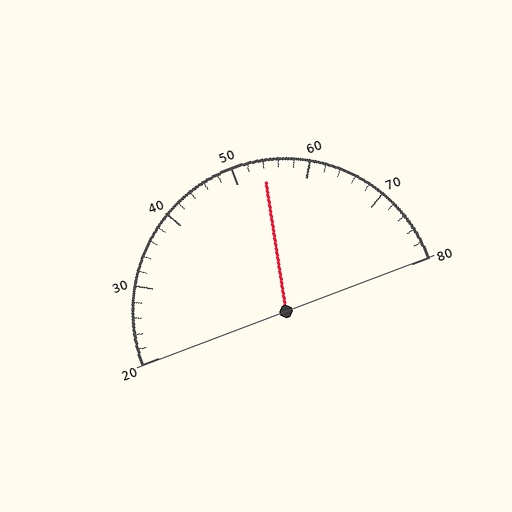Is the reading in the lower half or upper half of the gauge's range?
The reading is in the upper half of the range (20 to 80).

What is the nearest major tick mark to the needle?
The nearest major tick mark is 50.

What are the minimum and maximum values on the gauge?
The gauge ranges from 20 to 80.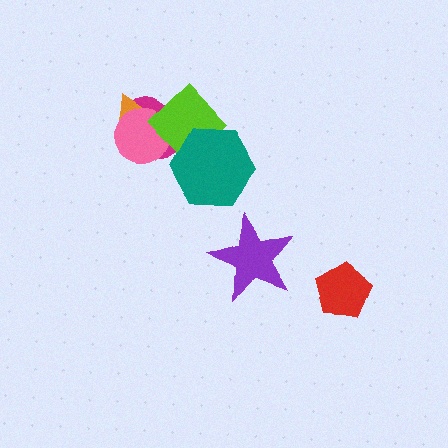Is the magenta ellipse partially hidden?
Yes, it is partially covered by another shape.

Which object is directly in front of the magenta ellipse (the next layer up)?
The orange triangle is directly in front of the magenta ellipse.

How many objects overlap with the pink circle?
3 objects overlap with the pink circle.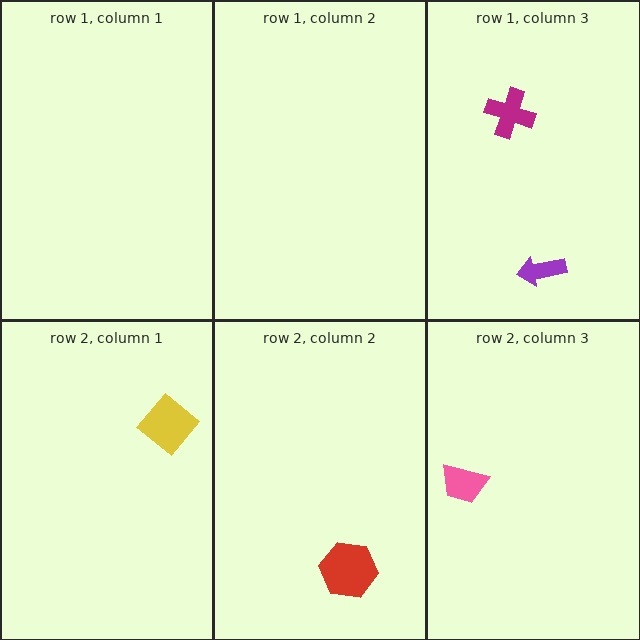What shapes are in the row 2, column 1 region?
The yellow diamond.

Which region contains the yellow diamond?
The row 2, column 1 region.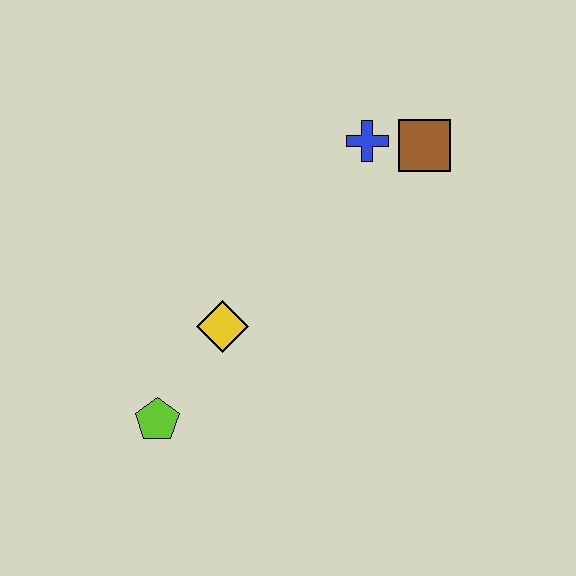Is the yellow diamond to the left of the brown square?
Yes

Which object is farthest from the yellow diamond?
The brown square is farthest from the yellow diamond.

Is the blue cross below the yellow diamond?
No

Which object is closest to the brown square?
The blue cross is closest to the brown square.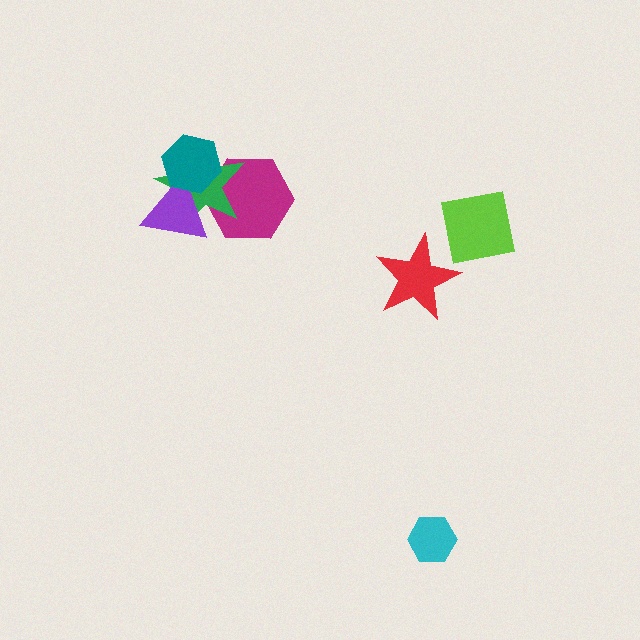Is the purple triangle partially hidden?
Yes, it is partially covered by another shape.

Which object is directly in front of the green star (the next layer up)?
The purple triangle is directly in front of the green star.